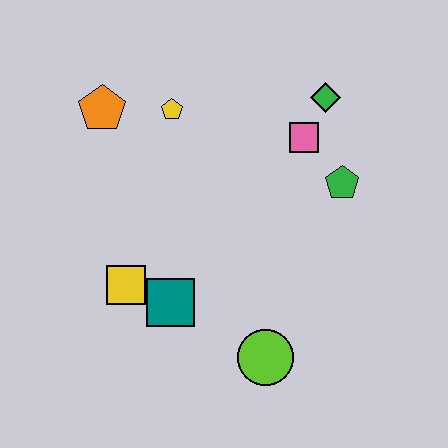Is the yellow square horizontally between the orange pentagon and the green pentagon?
Yes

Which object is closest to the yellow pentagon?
The orange pentagon is closest to the yellow pentagon.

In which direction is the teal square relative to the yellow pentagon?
The teal square is below the yellow pentagon.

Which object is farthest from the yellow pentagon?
The lime circle is farthest from the yellow pentagon.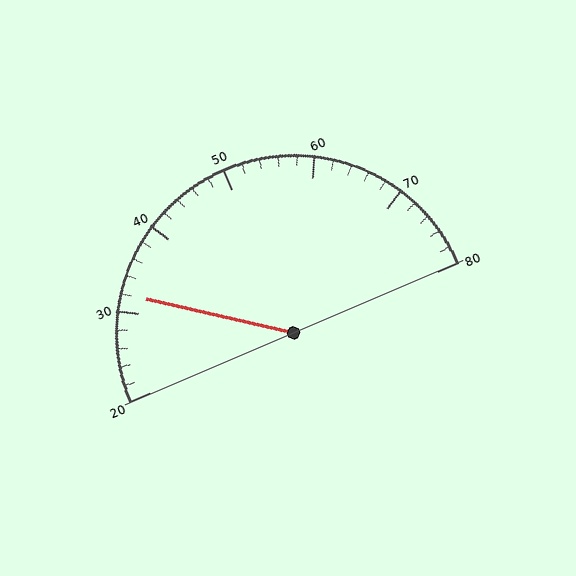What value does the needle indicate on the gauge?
The needle indicates approximately 32.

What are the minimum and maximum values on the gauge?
The gauge ranges from 20 to 80.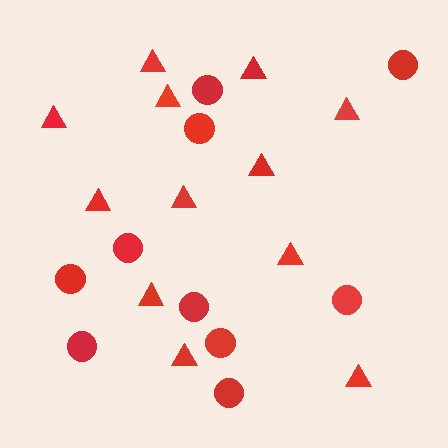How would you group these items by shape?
There are 2 groups: one group of triangles (12) and one group of circles (10).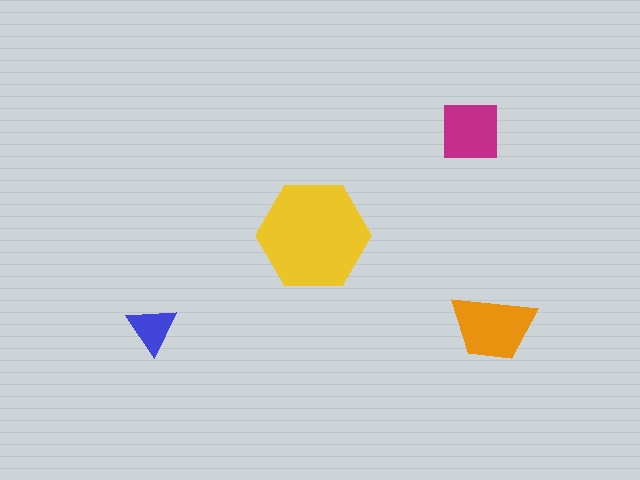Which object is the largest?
The yellow hexagon.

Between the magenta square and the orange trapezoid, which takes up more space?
The orange trapezoid.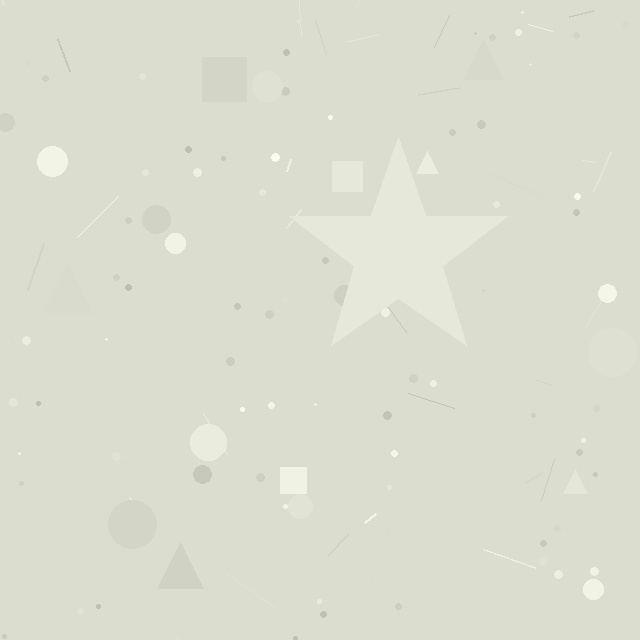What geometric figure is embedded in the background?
A star is embedded in the background.